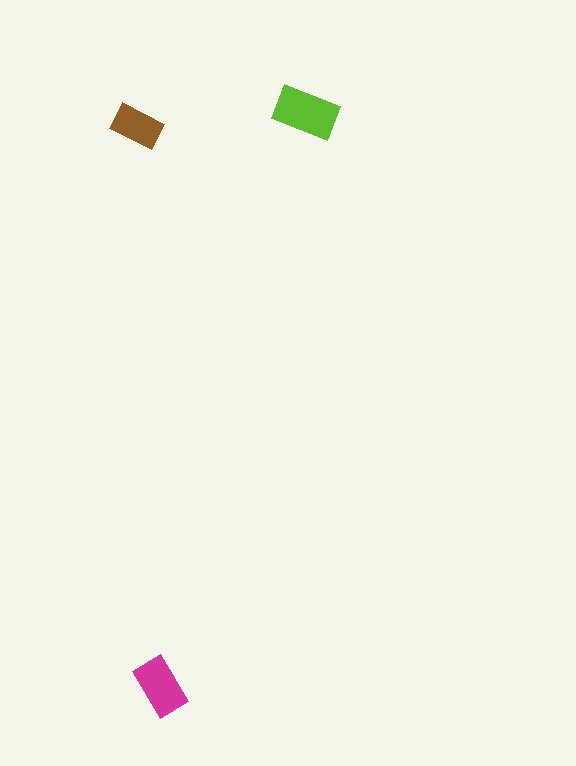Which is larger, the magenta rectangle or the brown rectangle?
The magenta one.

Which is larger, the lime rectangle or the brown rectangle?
The lime one.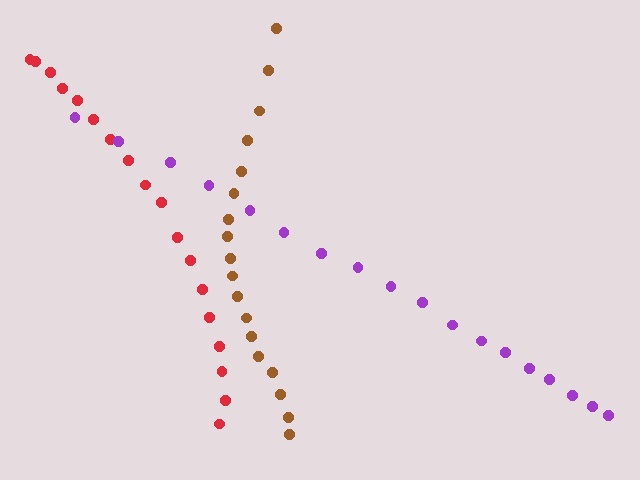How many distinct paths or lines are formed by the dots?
There are 3 distinct paths.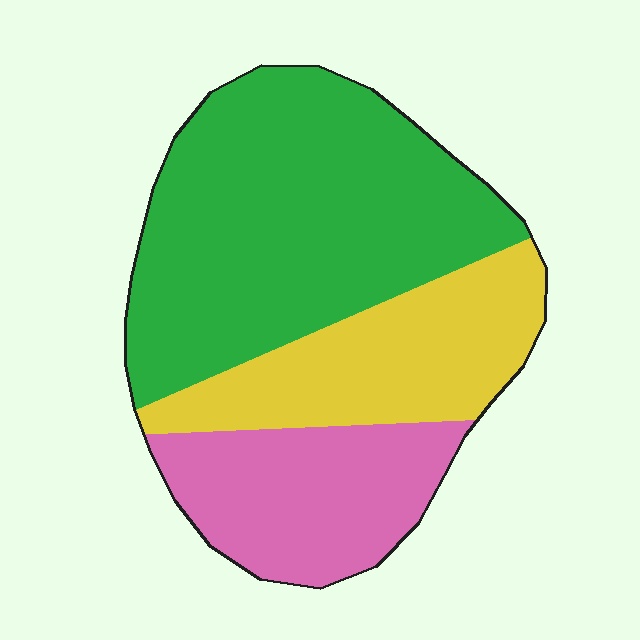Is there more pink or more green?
Green.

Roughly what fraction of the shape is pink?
Pink takes up about one quarter (1/4) of the shape.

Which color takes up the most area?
Green, at roughly 50%.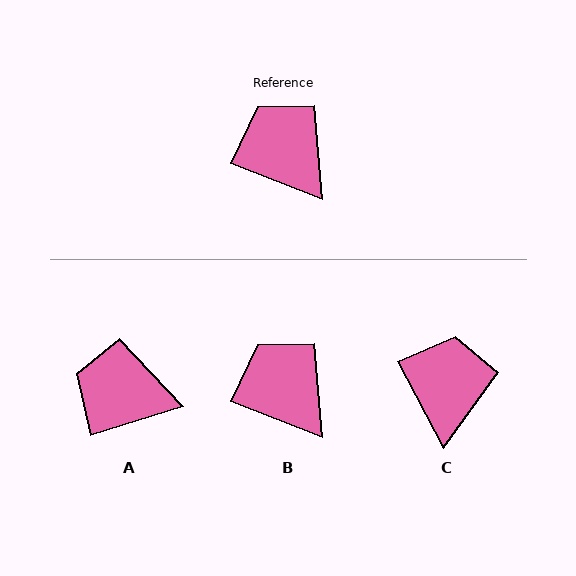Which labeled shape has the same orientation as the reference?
B.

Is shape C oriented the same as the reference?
No, it is off by about 41 degrees.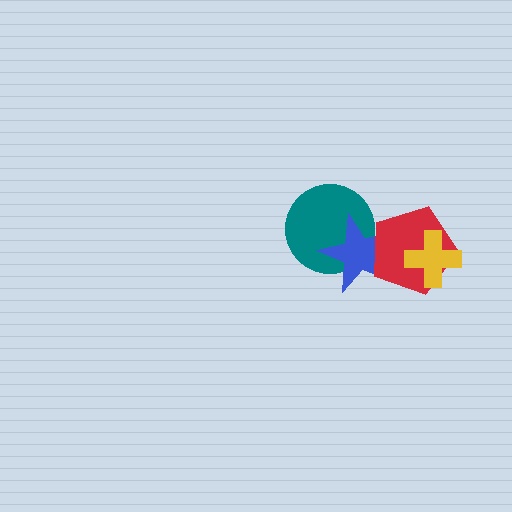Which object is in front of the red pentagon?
The yellow cross is in front of the red pentagon.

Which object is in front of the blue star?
The red pentagon is in front of the blue star.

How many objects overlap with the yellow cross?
1 object overlaps with the yellow cross.